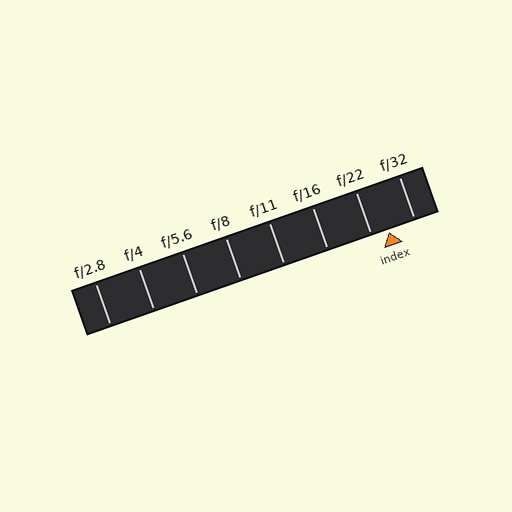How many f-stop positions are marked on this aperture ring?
There are 8 f-stop positions marked.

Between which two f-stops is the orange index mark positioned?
The index mark is between f/22 and f/32.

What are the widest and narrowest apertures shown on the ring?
The widest aperture shown is f/2.8 and the narrowest is f/32.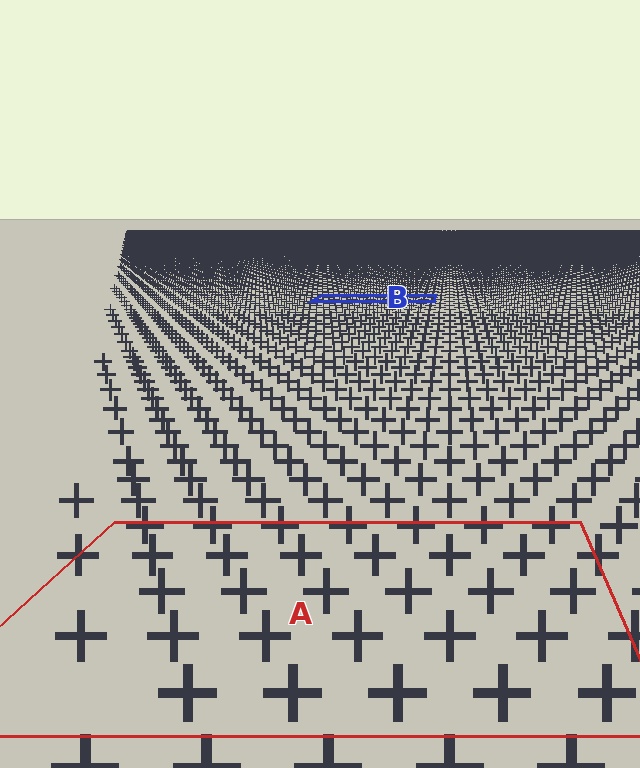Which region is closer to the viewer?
Region A is closer. The texture elements there are larger and more spread out.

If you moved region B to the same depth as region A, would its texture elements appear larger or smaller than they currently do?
They would appear larger. At a closer depth, the same texture elements are projected at a bigger on-screen size.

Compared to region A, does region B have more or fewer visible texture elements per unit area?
Region B has more texture elements per unit area — they are packed more densely because it is farther away.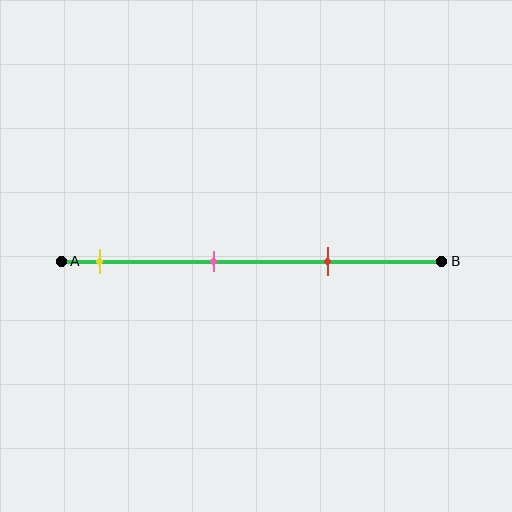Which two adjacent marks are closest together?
The pink and red marks are the closest adjacent pair.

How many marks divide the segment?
There are 3 marks dividing the segment.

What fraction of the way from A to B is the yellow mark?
The yellow mark is approximately 10% (0.1) of the way from A to B.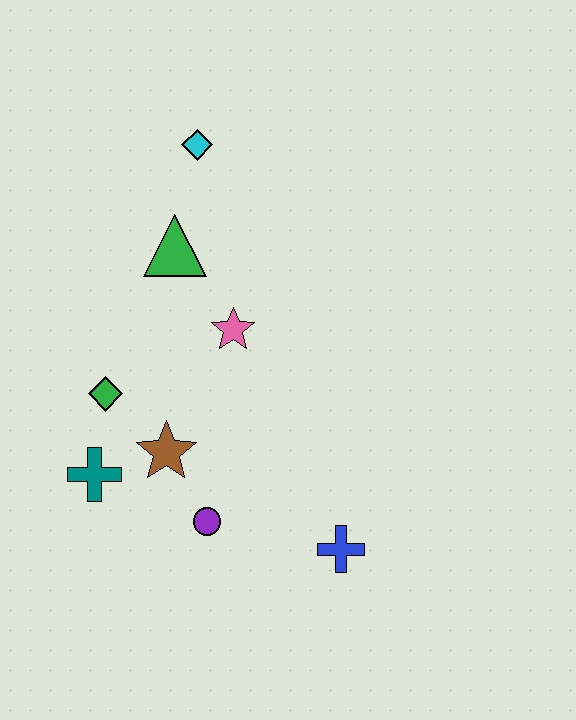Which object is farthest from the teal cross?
The cyan diamond is farthest from the teal cross.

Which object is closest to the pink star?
The green triangle is closest to the pink star.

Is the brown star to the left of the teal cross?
No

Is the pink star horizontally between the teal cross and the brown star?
No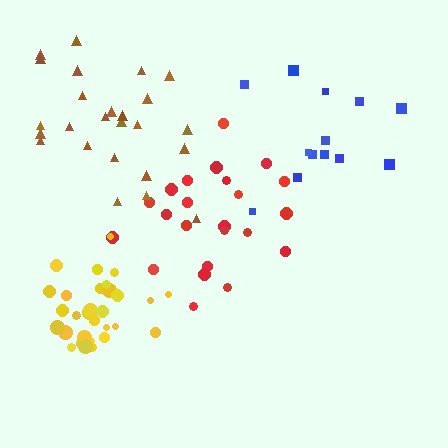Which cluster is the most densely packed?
Yellow.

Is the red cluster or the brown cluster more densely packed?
Red.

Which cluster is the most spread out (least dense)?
Brown.